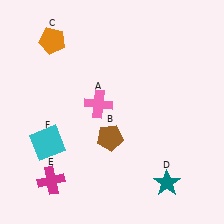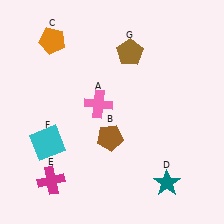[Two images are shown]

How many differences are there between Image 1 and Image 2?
There is 1 difference between the two images.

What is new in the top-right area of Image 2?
A brown pentagon (G) was added in the top-right area of Image 2.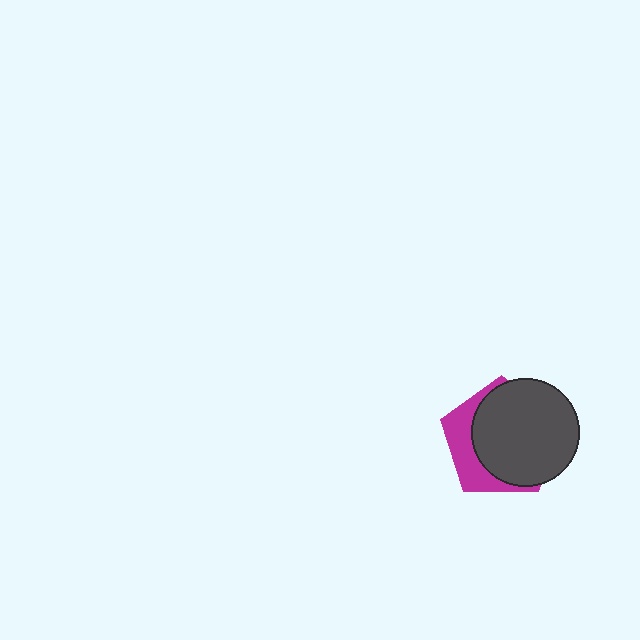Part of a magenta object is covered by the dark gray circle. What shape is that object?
It is a pentagon.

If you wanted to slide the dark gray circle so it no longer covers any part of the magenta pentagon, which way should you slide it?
Slide it right — that is the most direct way to separate the two shapes.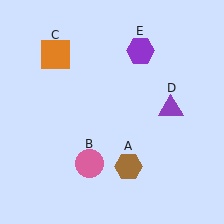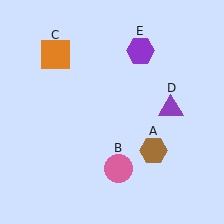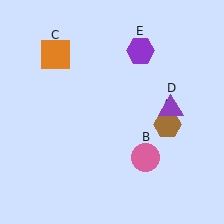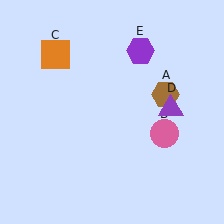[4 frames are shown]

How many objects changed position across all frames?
2 objects changed position: brown hexagon (object A), pink circle (object B).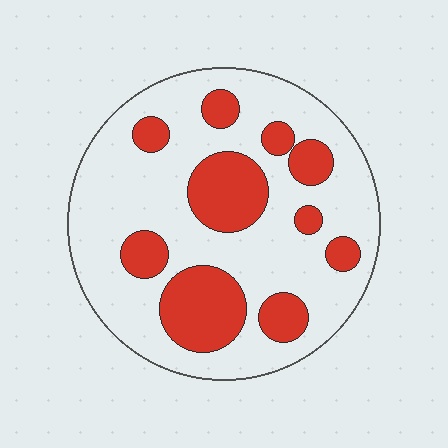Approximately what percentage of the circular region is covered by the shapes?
Approximately 30%.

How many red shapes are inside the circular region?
10.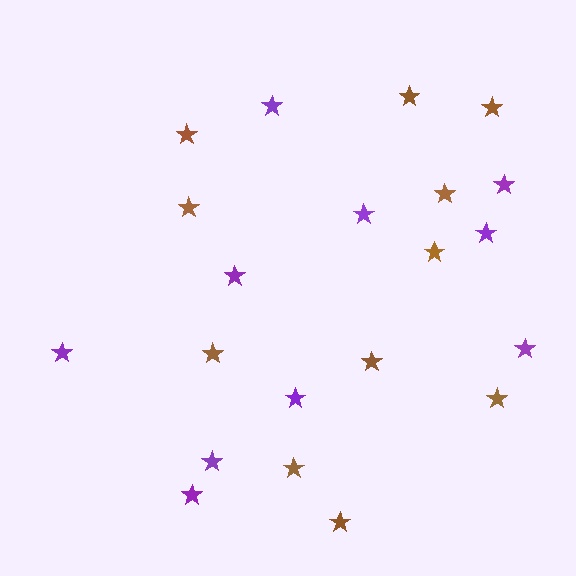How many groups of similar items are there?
There are 2 groups: one group of brown stars (11) and one group of purple stars (10).